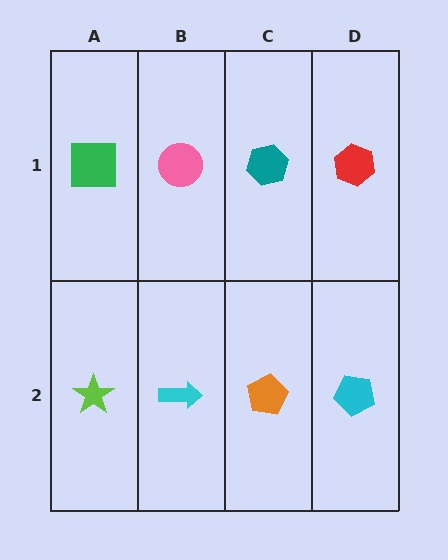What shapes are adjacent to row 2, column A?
A green square (row 1, column A), a cyan arrow (row 2, column B).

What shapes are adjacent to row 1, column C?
An orange pentagon (row 2, column C), a pink circle (row 1, column B), a red hexagon (row 1, column D).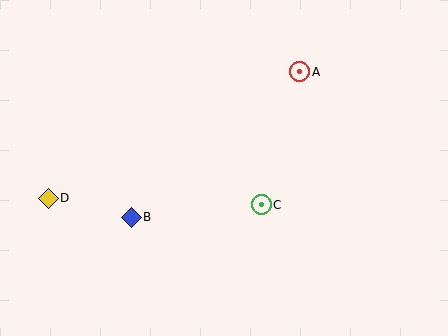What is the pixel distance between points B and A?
The distance between B and A is 223 pixels.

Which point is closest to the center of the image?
Point C at (261, 205) is closest to the center.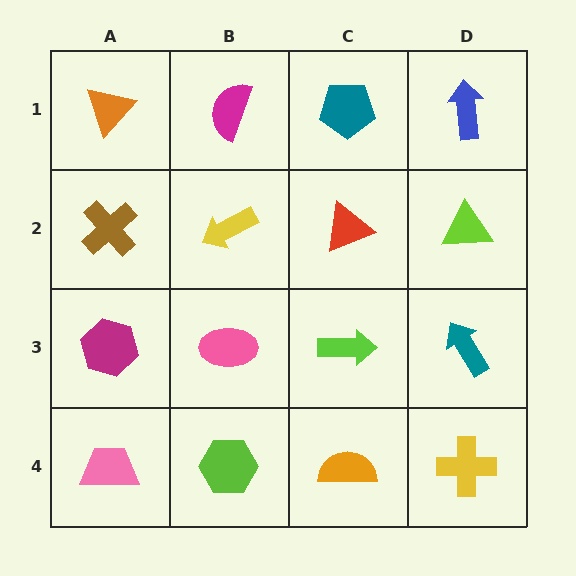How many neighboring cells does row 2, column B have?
4.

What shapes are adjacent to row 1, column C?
A red triangle (row 2, column C), a magenta semicircle (row 1, column B), a blue arrow (row 1, column D).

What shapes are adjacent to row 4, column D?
A teal arrow (row 3, column D), an orange semicircle (row 4, column C).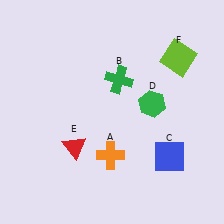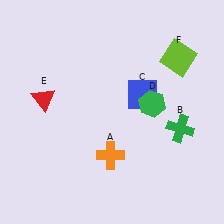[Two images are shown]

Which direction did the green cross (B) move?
The green cross (B) moved right.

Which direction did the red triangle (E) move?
The red triangle (E) moved up.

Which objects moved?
The objects that moved are: the green cross (B), the blue square (C), the red triangle (E).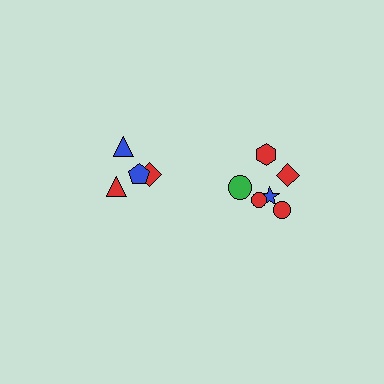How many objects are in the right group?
There are 6 objects.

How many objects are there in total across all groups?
There are 10 objects.